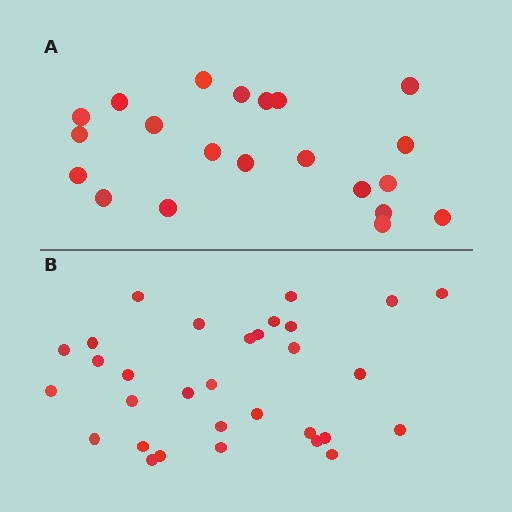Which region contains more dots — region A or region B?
Region B (the bottom region) has more dots.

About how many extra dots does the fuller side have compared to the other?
Region B has roughly 10 or so more dots than region A.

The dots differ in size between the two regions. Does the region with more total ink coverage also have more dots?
No. Region A has more total ink coverage because its dots are larger, but region B actually contains more individual dots. Total area can be misleading — the number of items is what matters here.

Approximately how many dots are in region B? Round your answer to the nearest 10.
About 30 dots. (The exact count is 31, which rounds to 30.)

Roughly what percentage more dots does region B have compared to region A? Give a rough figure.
About 50% more.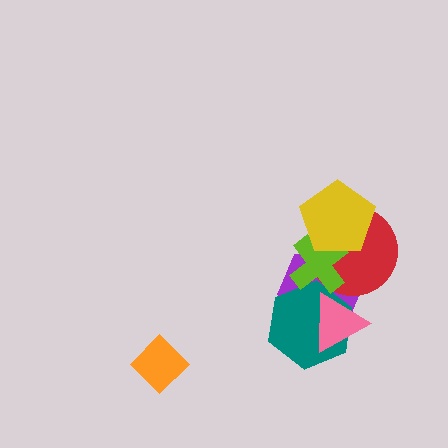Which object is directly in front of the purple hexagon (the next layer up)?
The red circle is directly in front of the purple hexagon.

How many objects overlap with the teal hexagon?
3 objects overlap with the teal hexagon.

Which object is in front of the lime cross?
The yellow pentagon is in front of the lime cross.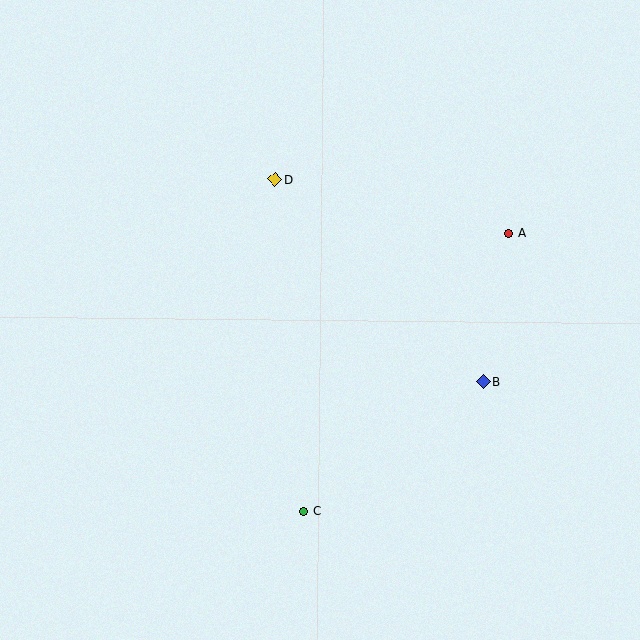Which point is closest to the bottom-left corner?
Point C is closest to the bottom-left corner.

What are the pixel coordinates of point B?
Point B is at (483, 381).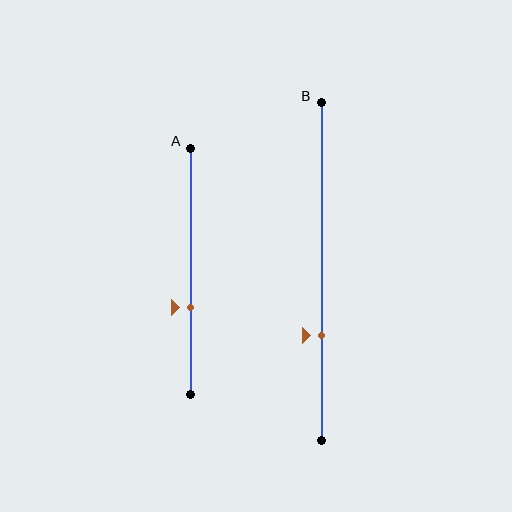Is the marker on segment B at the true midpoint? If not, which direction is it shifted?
No, the marker on segment B is shifted downward by about 19% of the segment length.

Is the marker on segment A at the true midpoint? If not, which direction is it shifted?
No, the marker on segment A is shifted downward by about 15% of the segment length.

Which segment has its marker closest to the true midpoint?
Segment A has its marker closest to the true midpoint.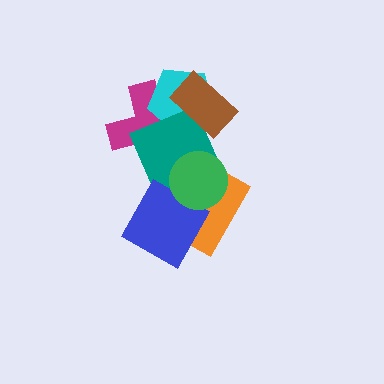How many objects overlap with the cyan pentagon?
3 objects overlap with the cyan pentagon.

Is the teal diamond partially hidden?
Yes, it is partially covered by another shape.